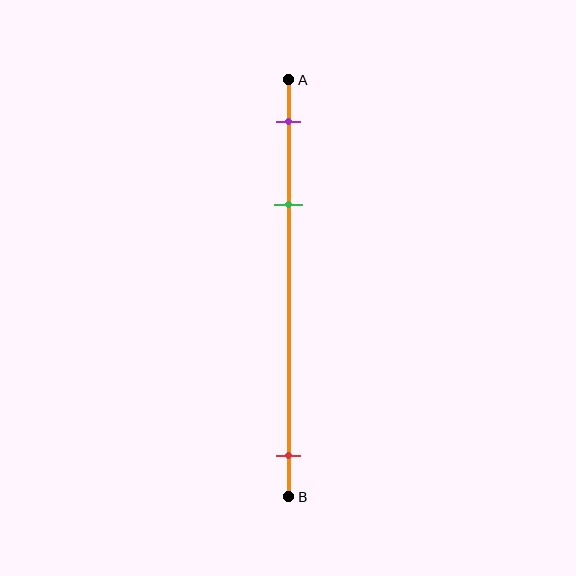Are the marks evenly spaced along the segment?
No, the marks are not evenly spaced.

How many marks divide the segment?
There are 3 marks dividing the segment.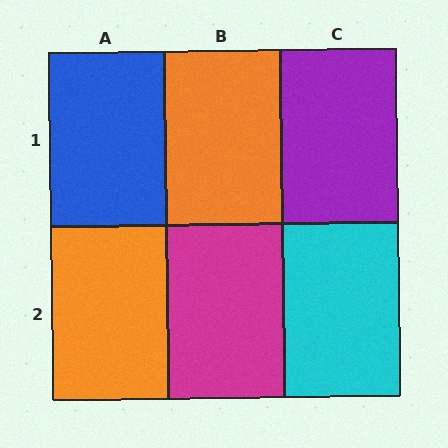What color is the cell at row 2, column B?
Magenta.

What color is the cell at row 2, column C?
Cyan.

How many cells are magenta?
1 cell is magenta.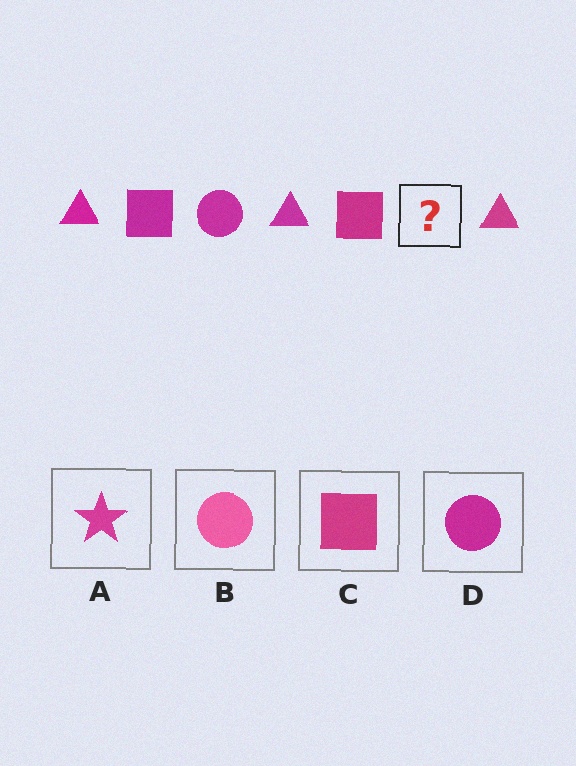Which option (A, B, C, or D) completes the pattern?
D.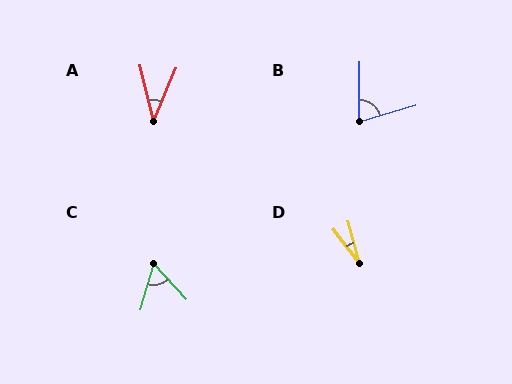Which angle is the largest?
B, at approximately 73 degrees.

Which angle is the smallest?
D, at approximately 22 degrees.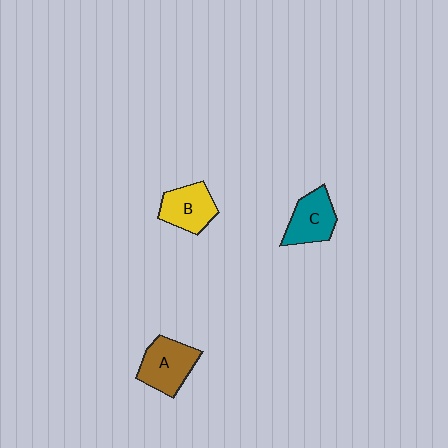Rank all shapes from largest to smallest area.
From largest to smallest: A (brown), C (teal), B (yellow).